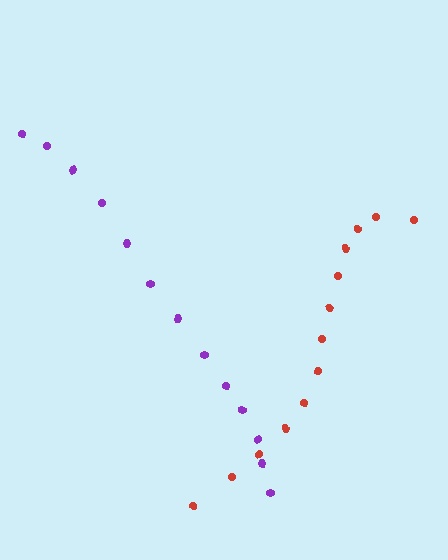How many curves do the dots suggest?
There are 2 distinct paths.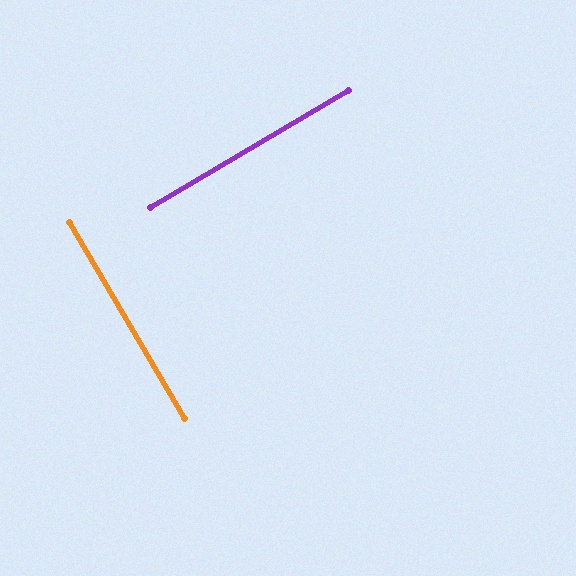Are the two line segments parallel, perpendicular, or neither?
Perpendicular — they meet at approximately 90°.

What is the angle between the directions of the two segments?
Approximately 90 degrees.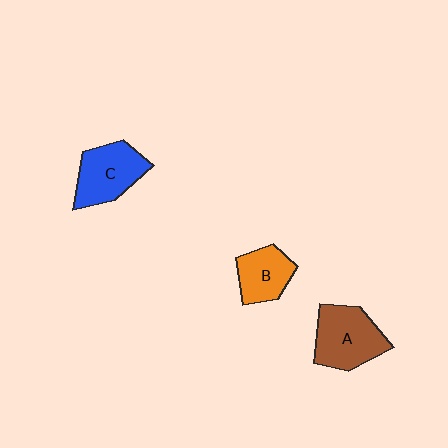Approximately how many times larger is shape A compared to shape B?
Approximately 1.4 times.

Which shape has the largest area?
Shape A (brown).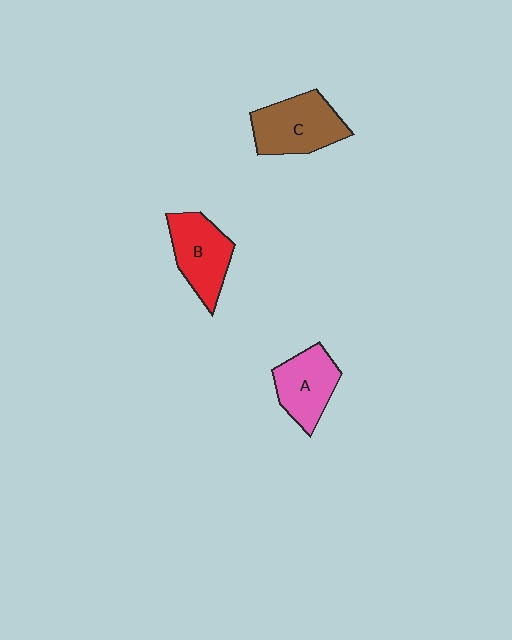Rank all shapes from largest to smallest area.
From largest to smallest: C (brown), B (red), A (pink).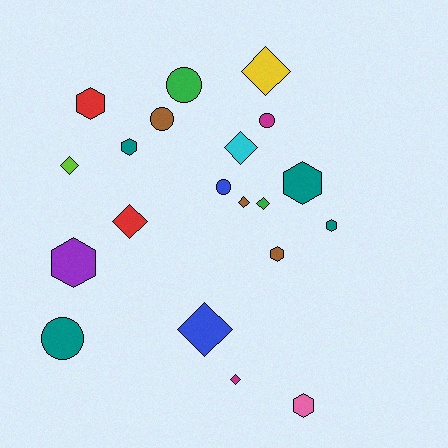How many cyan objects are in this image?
There is 1 cyan object.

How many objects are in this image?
There are 20 objects.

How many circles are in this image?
There are 5 circles.